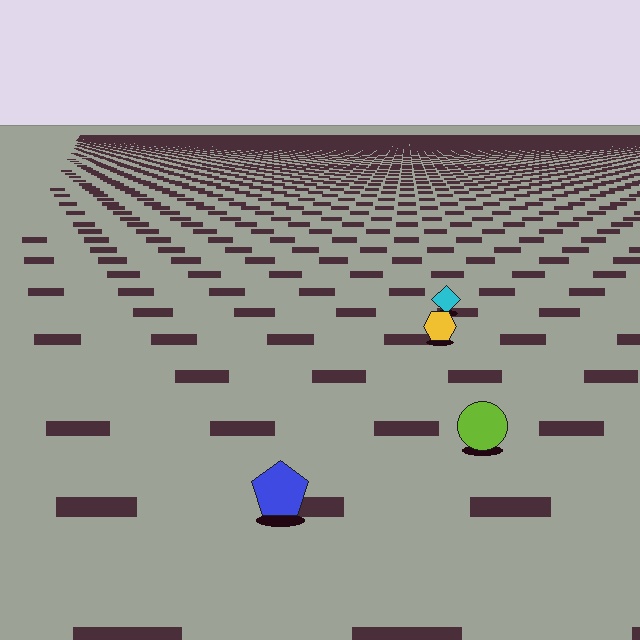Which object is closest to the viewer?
The blue pentagon is closest. The texture marks near it are larger and more spread out.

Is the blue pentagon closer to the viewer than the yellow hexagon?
Yes. The blue pentagon is closer — you can tell from the texture gradient: the ground texture is coarser near it.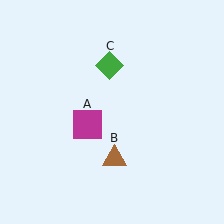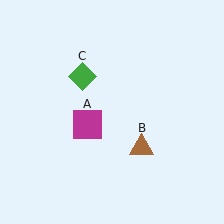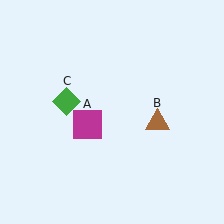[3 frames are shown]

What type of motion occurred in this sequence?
The brown triangle (object B), green diamond (object C) rotated counterclockwise around the center of the scene.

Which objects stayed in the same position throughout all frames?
Magenta square (object A) remained stationary.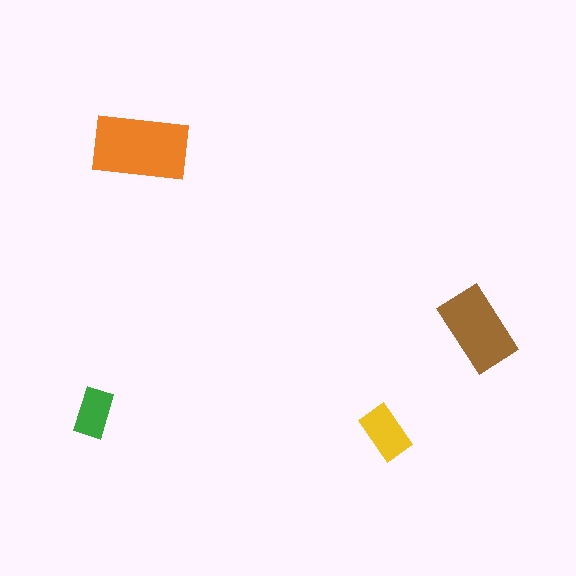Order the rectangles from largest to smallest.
the orange one, the brown one, the yellow one, the green one.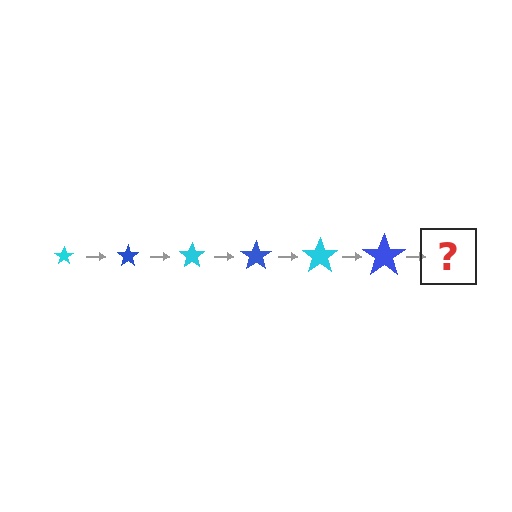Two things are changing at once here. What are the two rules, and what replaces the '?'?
The two rules are that the star grows larger each step and the color cycles through cyan and blue. The '?' should be a cyan star, larger than the previous one.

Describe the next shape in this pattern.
It should be a cyan star, larger than the previous one.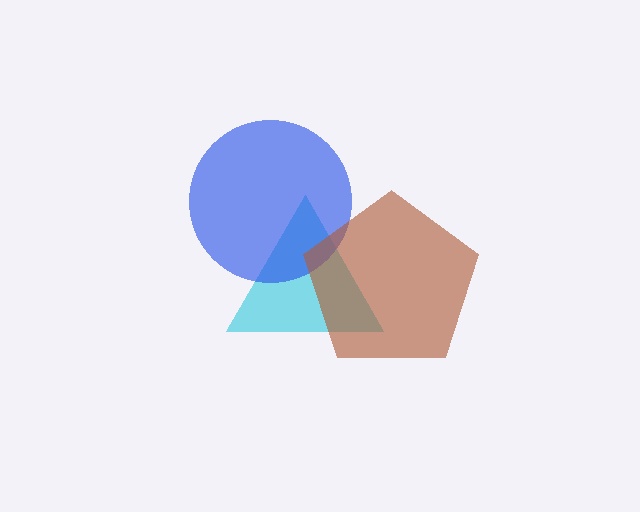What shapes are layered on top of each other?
The layered shapes are: a cyan triangle, a blue circle, a brown pentagon.